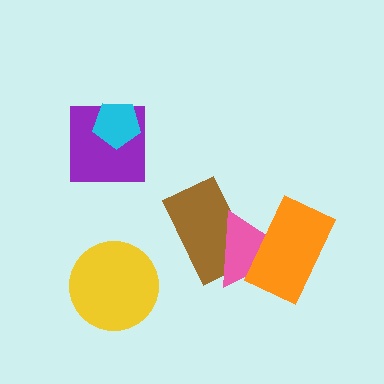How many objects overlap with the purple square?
1 object overlaps with the purple square.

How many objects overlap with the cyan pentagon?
1 object overlaps with the cyan pentagon.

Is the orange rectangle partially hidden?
No, no other shape covers it.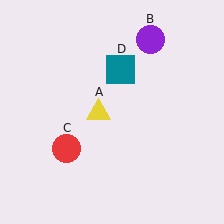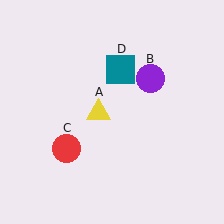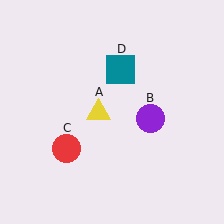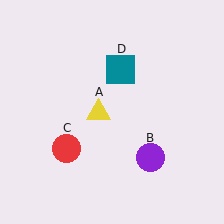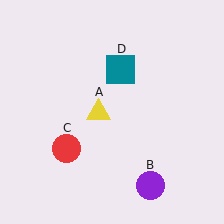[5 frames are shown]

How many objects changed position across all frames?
1 object changed position: purple circle (object B).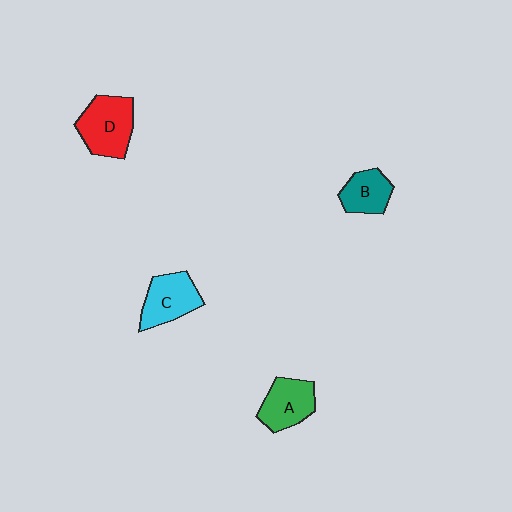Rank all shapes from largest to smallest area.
From largest to smallest: D (red), C (cyan), A (green), B (teal).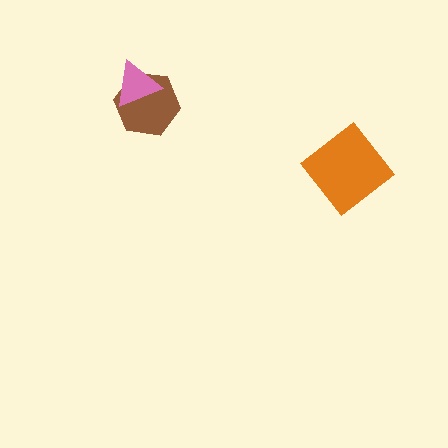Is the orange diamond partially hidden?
No, no other shape covers it.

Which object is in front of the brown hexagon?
The pink triangle is in front of the brown hexagon.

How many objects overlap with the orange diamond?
0 objects overlap with the orange diamond.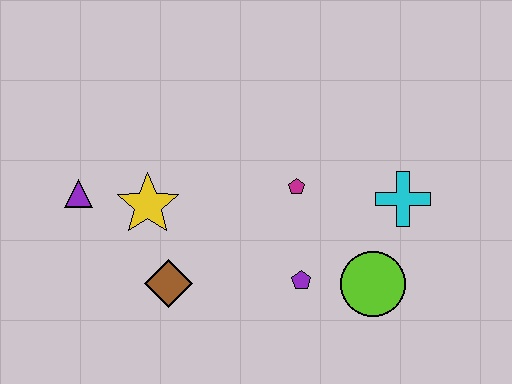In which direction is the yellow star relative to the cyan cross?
The yellow star is to the left of the cyan cross.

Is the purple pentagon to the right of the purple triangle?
Yes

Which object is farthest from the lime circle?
The purple triangle is farthest from the lime circle.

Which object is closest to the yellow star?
The purple triangle is closest to the yellow star.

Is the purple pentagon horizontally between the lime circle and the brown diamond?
Yes